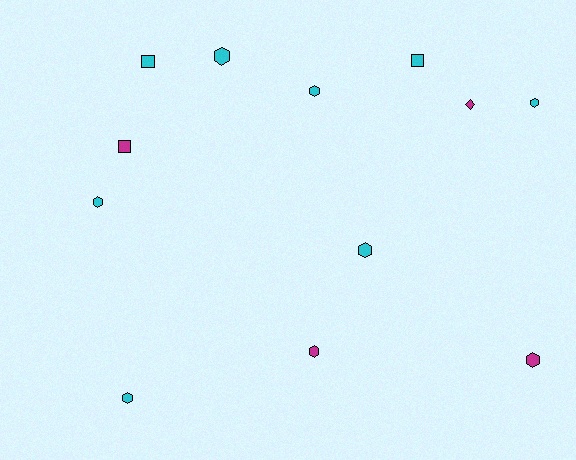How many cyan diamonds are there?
There are no cyan diamonds.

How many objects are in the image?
There are 12 objects.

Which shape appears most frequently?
Hexagon, with 8 objects.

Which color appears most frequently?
Cyan, with 8 objects.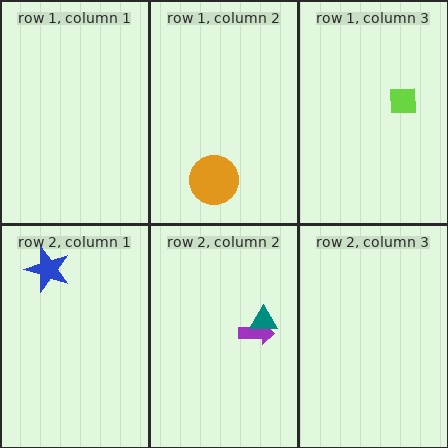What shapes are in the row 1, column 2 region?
The orange circle.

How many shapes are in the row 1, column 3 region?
1.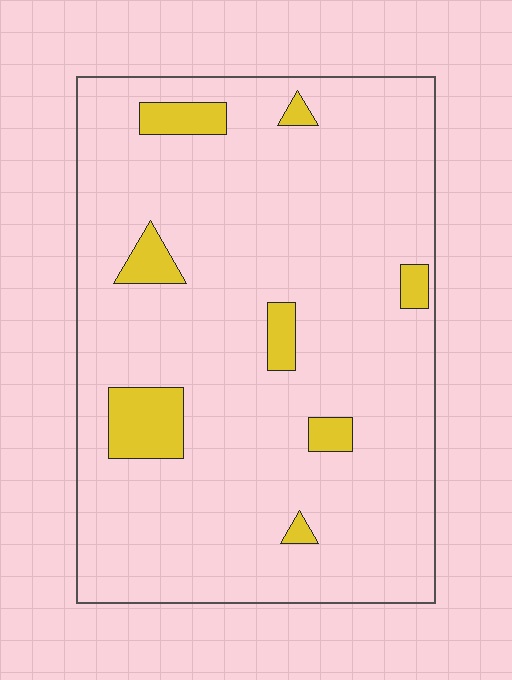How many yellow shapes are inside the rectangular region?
8.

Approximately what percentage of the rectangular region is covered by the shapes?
Approximately 10%.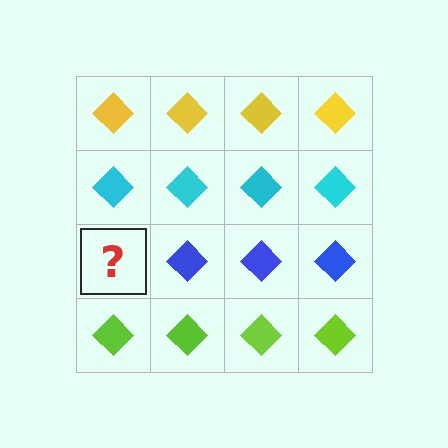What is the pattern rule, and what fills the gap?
The rule is that each row has a consistent color. The gap should be filled with a blue diamond.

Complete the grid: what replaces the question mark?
The question mark should be replaced with a blue diamond.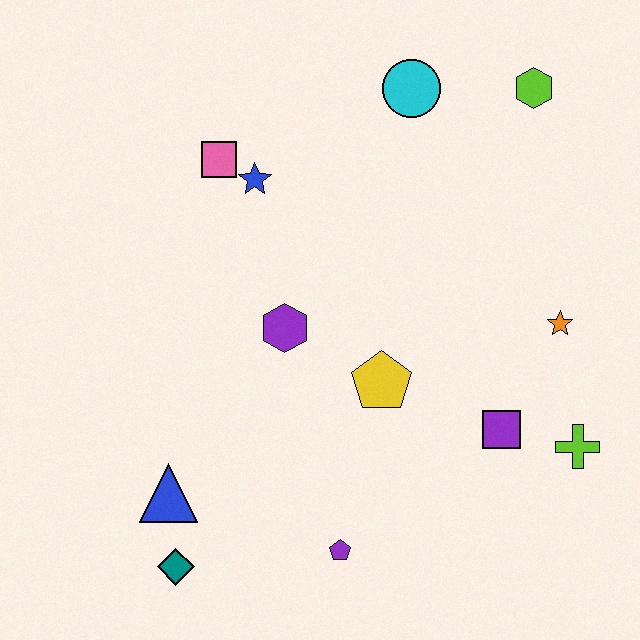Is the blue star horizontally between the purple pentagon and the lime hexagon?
No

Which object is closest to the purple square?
The lime cross is closest to the purple square.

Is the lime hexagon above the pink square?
Yes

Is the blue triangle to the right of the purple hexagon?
No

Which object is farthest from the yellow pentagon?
The lime hexagon is farthest from the yellow pentagon.